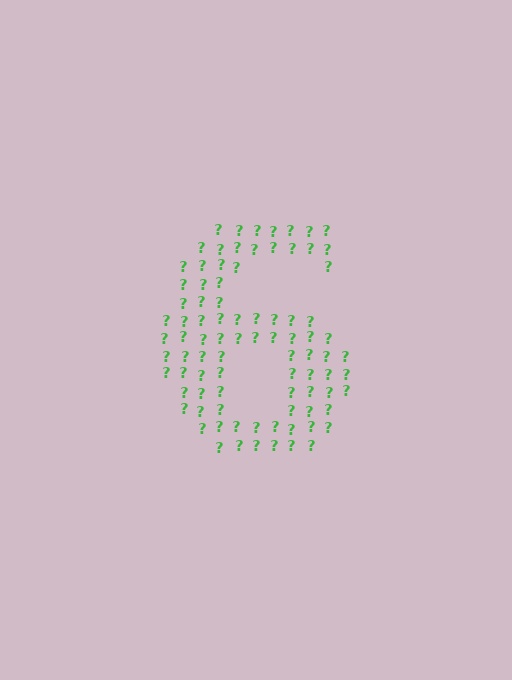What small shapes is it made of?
It is made of small question marks.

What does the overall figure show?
The overall figure shows the digit 6.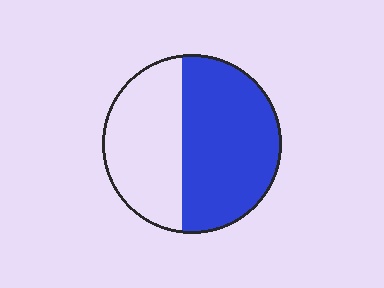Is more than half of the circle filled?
Yes.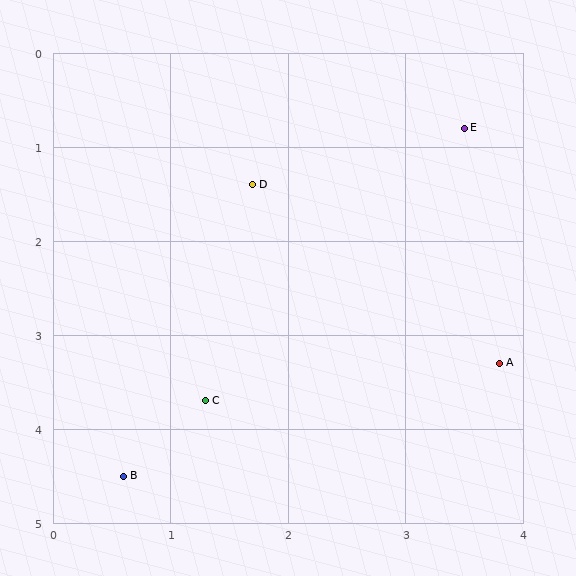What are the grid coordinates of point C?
Point C is at approximately (1.3, 3.7).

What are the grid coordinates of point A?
Point A is at approximately (3.8, 3.3).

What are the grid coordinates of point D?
Point D is at approximately (1.7, 1.4).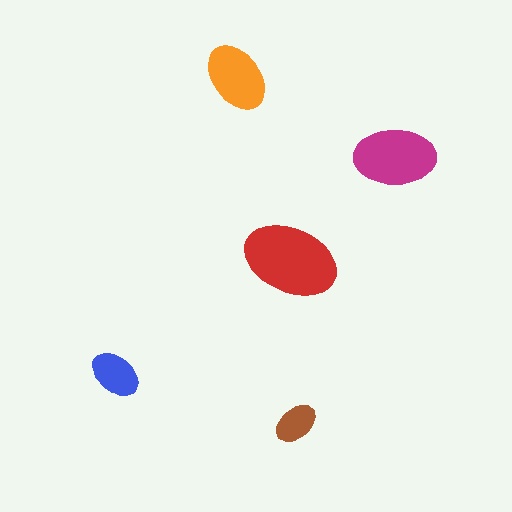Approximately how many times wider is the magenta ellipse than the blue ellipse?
About 1.5 times wider.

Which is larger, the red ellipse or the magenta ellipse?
The red one.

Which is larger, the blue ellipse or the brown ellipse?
The blue one.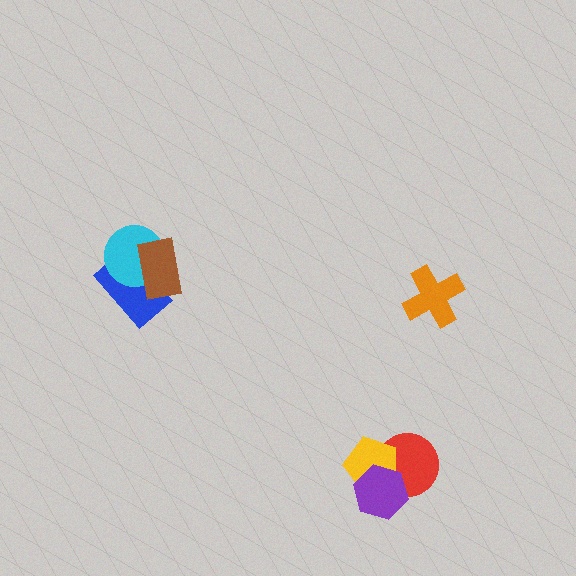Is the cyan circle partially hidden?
Yes, it is partially covered by another shape.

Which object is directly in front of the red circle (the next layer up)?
The yellow pentagon is directly in front of the red circle.